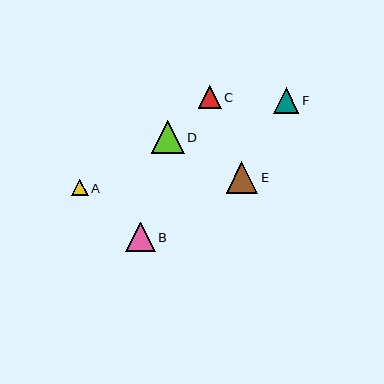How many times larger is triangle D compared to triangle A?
Triangle D is approximately 2.0 times the size of triangle A.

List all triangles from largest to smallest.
From largest to smallest: D, E, B, F, C, A.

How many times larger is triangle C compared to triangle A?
Triangle C is approximately 1.4 times the size of triangle A.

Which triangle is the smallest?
Triangle A is the smallest with a size of approximately 16 pixels.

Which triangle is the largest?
Triangle D is the largest with a size of approximately 33 pixels.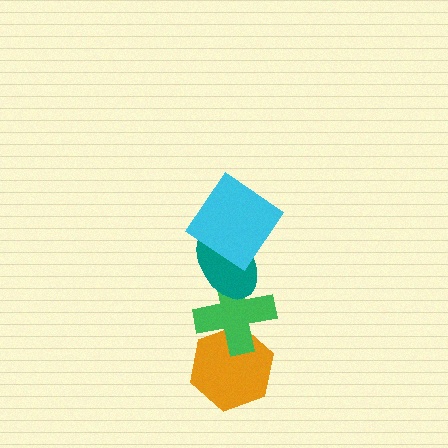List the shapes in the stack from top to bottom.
From top to bottom: the cyan diamond, the teal ellipse, the green cross, the orange hexagon.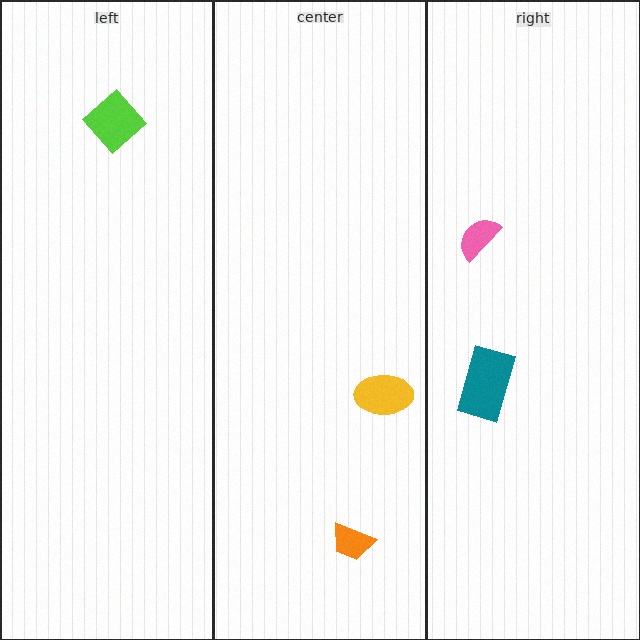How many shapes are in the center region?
2.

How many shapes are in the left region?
1.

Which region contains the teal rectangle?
The right region.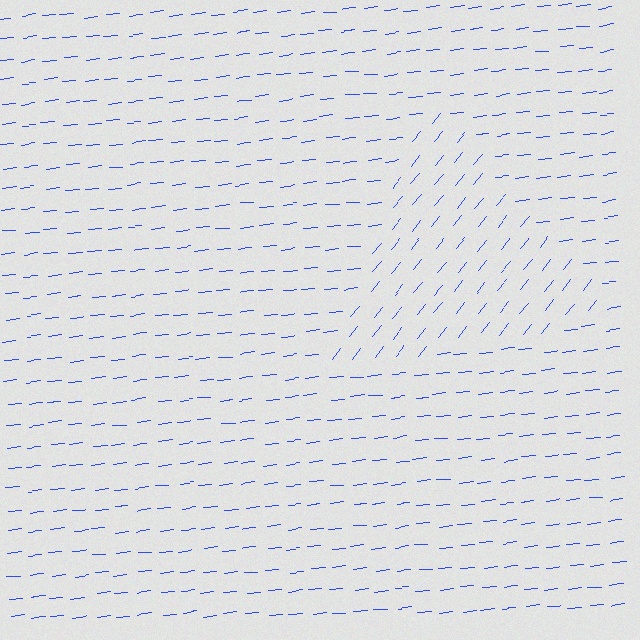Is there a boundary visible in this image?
Yes, there is a texture boundary formed by a change in line orientation.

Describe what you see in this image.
The image is filled with small blue line segments. A triangle region in the image has lines oriented differently from the surrounding lines, creating a visible texture boundary.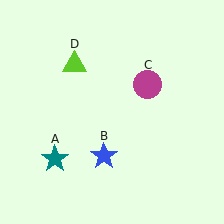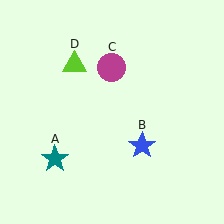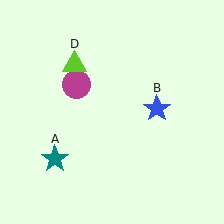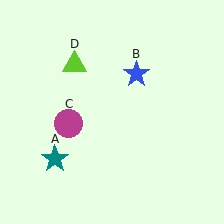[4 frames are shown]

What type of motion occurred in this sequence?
The blue star (object B), magenta circle (object C) rotated counterclockwise around the center of the scene.